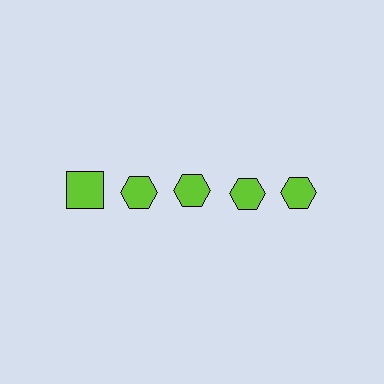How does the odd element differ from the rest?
It has a different shape: square instead of hexagon.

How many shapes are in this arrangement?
There are 5 shapes arranged in a grid pattern.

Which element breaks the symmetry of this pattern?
The lime square in the top row, leftmost column breaks the symmetry. All other shapes are lime hexagons.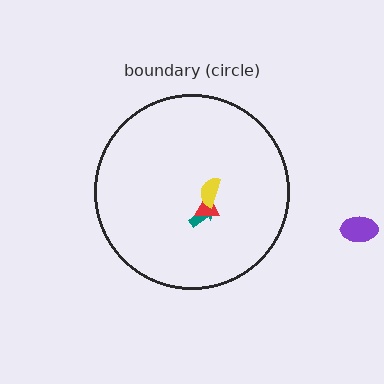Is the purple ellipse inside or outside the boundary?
Outside.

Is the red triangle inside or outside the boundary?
Inside.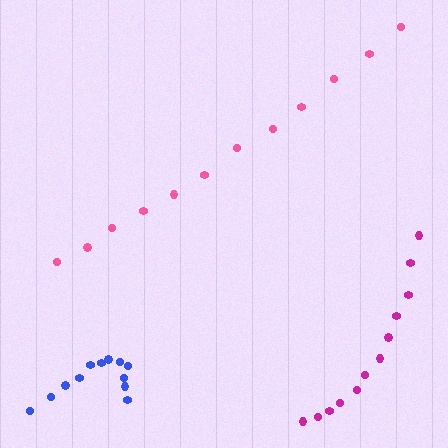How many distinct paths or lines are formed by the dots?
There are 3 distinct paths.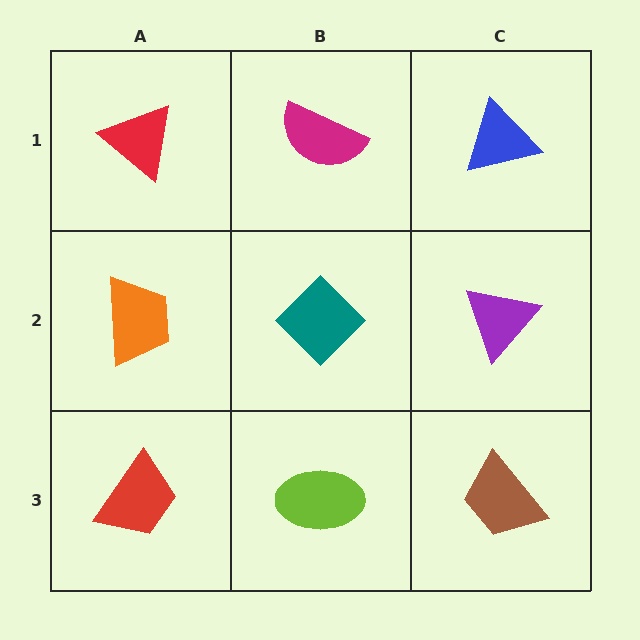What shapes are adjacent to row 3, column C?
A purple triangle (row 2, column C), a lime ellipse (row 3, column B).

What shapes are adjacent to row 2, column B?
A magenta semicircle (row 1, column B), a lime ellipse (row 3, column B), an orange trapezoid (row 2, column A), a purple triangle (row 2, column C).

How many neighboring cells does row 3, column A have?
2.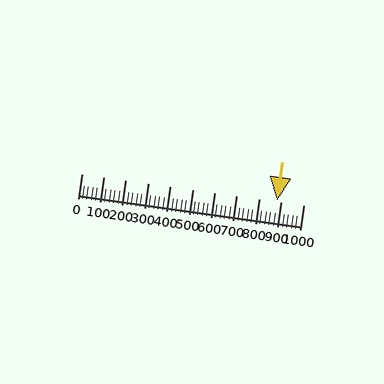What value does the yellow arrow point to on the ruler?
The yellow arrow points to approximately 880.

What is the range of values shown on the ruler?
The ruler shows values from 0 to 1000.